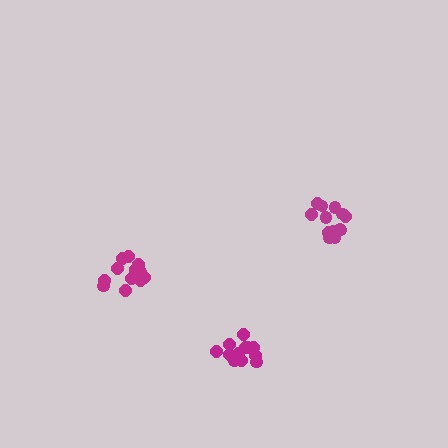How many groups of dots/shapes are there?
There are 3 groups.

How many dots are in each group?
Group 1: 13 dots, Group 2: 12 dots, Group 3: 13 dots (38 total).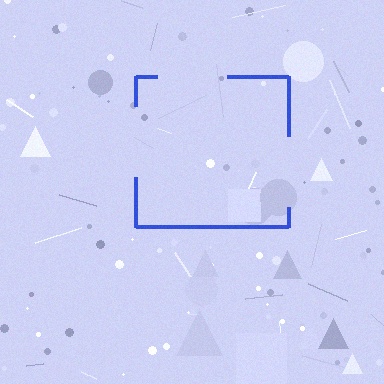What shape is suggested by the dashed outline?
The dashed outline suggests a square.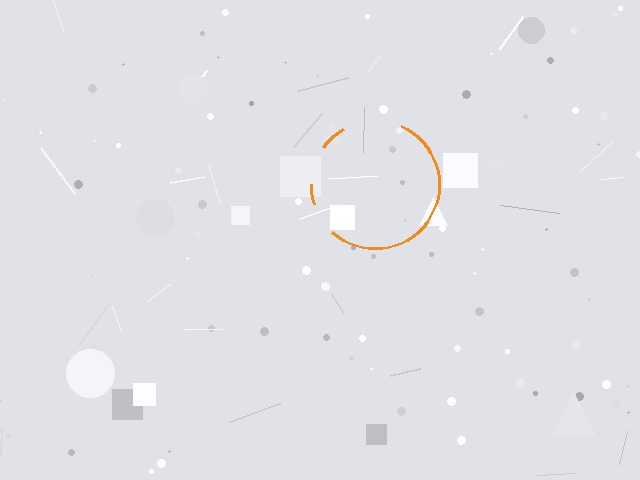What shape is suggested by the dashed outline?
The dashed outline suggests a circle.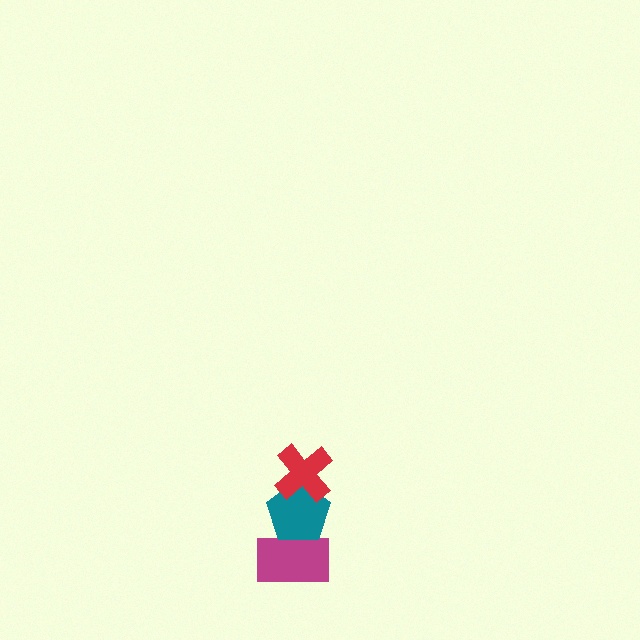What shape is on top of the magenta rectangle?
The teal pentagon is on top of the magenta rectangle.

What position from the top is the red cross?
The red cross is 1st from the top.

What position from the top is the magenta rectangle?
The magenta rectangle is 3rd from the top.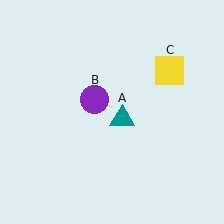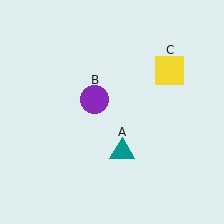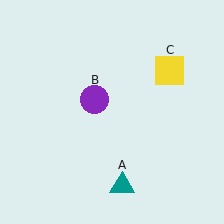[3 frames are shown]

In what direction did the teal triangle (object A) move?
The teal triangle (object A) moved down.